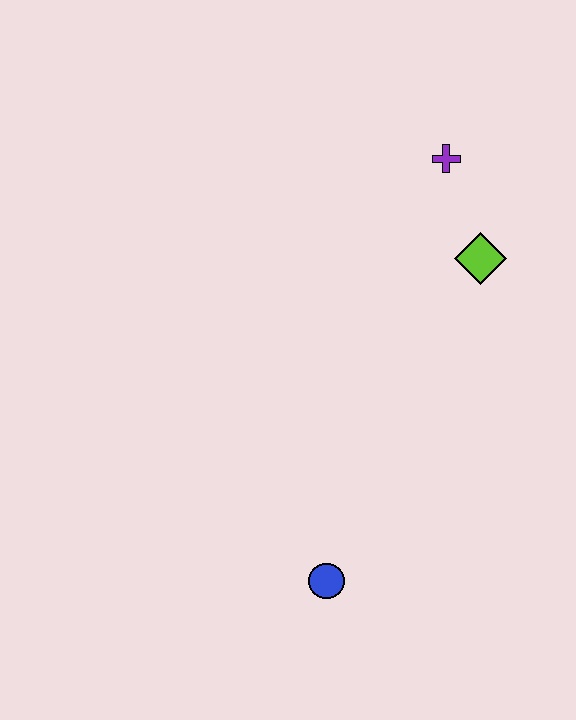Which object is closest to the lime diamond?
The purple cross is closest to the lime diamond.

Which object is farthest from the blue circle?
The purple cross is farthest from the blue circle.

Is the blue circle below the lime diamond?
Yes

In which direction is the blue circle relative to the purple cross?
The blue circle is below the purple cross.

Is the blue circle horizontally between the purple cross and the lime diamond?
No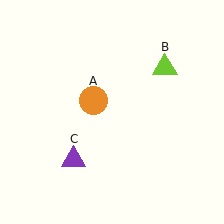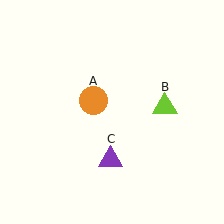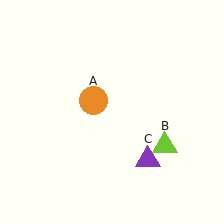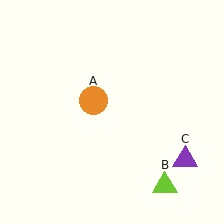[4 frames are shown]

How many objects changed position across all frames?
2 objects changed position: lime triangle (object B), purple triangle (object C).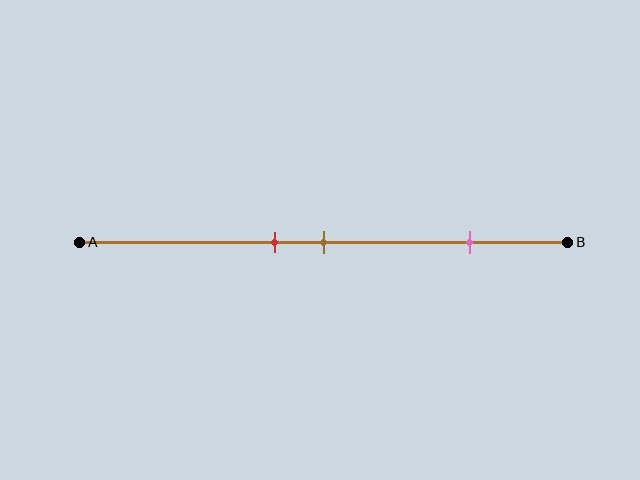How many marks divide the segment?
There are 3 marks dividing the segment.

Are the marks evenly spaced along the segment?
No, the marks are not evenly spaced.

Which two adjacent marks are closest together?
The red and brown marks are the closest adjacent pair.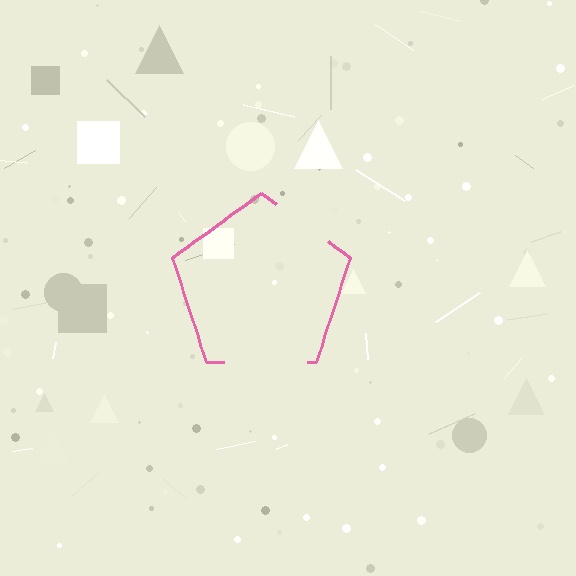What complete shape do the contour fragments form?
The contour fragments form a pentagon.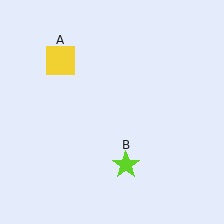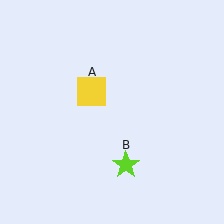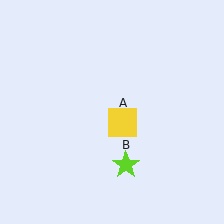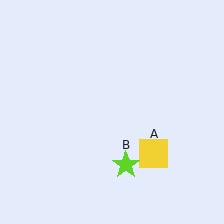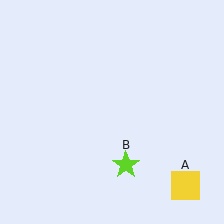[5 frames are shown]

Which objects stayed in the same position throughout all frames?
Lime star (object B) remained stationary.